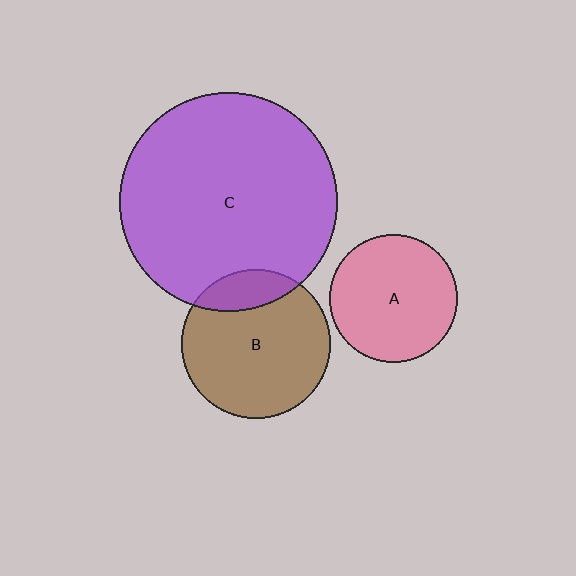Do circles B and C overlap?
Yes.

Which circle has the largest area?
Circle C (purple).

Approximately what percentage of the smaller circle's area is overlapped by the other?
Approximately 15%.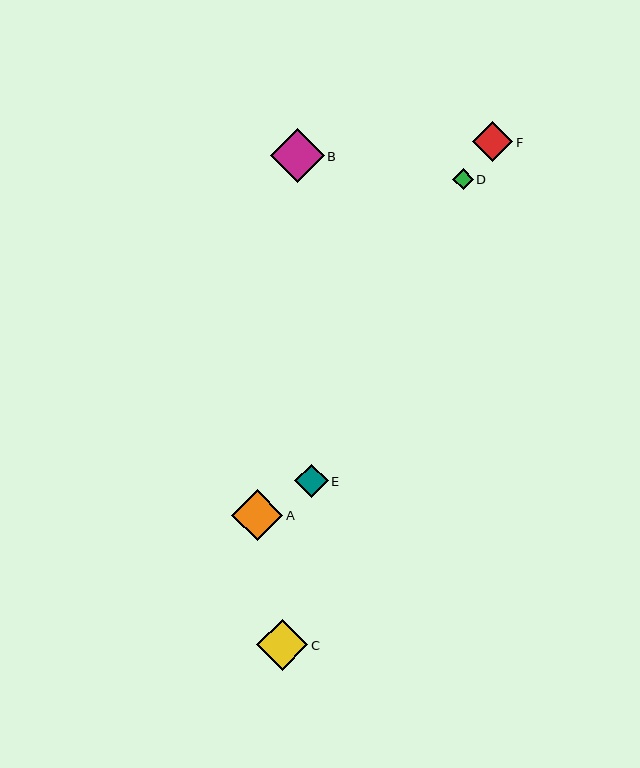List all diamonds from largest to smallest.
From largest to smallest: B, A, C, F, E, D.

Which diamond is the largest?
Diamond B is the largest with a size of approximately 54 pixels.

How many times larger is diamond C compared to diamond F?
Diamond C is approximately 1.3 times the size of diamond F.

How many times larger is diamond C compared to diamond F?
Diamond C is approximately 1.3 times the size of diamond F.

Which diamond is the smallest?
Diamond D is the smallest with a size of approximately 21 pixels.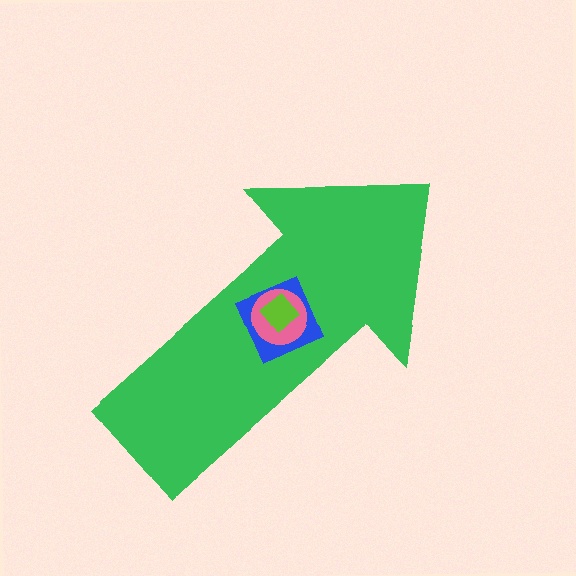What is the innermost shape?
The lime diamond.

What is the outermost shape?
The green arrow.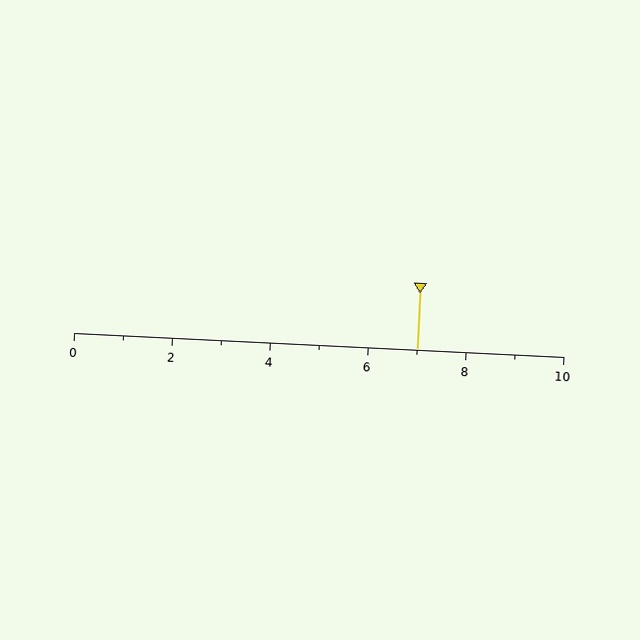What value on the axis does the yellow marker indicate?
The marker indicates approximately 7.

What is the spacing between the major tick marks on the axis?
The major ticks are spaced 2 apart.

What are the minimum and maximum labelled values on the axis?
The axis runs from 0 to 10.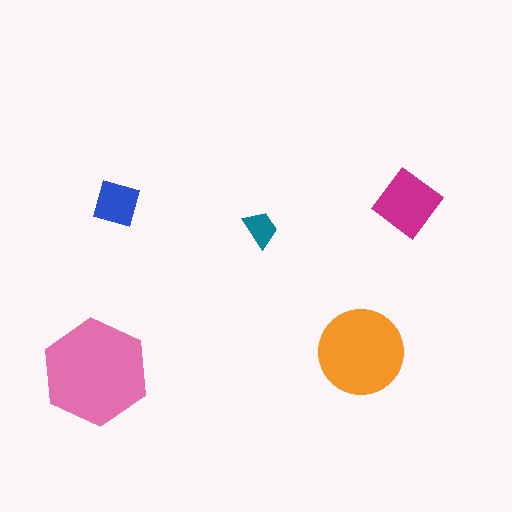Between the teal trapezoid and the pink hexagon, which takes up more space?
The pink hexagon.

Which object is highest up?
The magenta diamond is topmost.